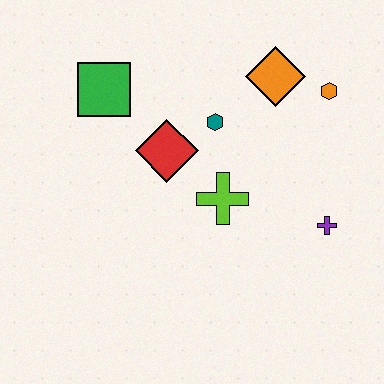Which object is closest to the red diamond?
The teal hexagon is closest to the red diamond.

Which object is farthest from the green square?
The purple cross is farthest from the green square.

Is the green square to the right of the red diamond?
No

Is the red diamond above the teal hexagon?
No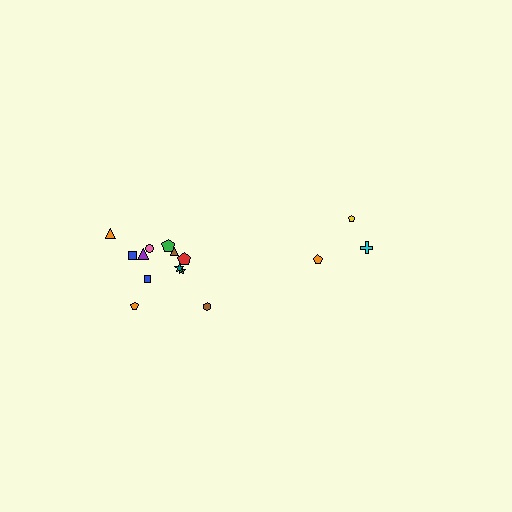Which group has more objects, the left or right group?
The left group.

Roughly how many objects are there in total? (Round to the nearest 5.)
Roughly 15 objects in total.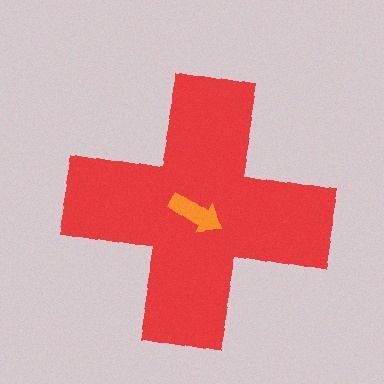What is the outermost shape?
The red cross.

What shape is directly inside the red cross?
The orange arrow.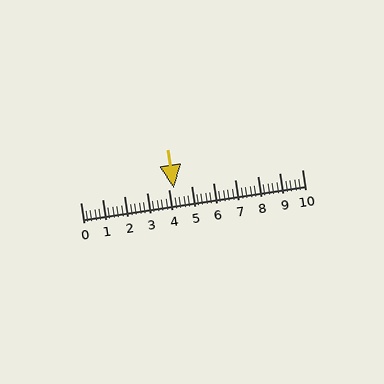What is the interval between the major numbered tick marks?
The major tick marks are spaced 1 units apart.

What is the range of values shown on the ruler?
The ruler shows values from 0 to 10.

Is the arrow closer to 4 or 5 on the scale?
The arrow is closer to 4.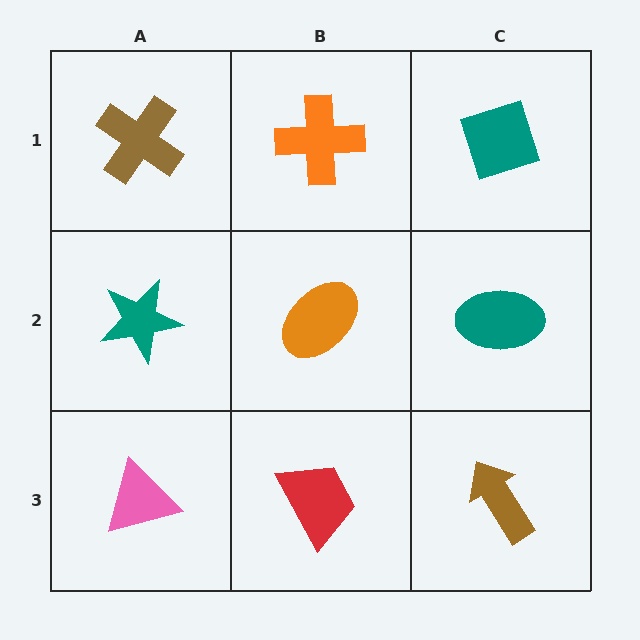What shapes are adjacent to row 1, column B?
An orange ellipse (row 2, column B), a brown cross (row 1, column A), a teal diamond (row 1, column C).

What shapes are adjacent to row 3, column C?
A teal ellipse (row 2, column C), a red trapezoid (row 3, column B).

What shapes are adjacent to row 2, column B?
An orange cross (row 1, column B), a red trapezoid (row 3, column B), a teal star (row 2, column A), a teal ellipse (row 2, column C).